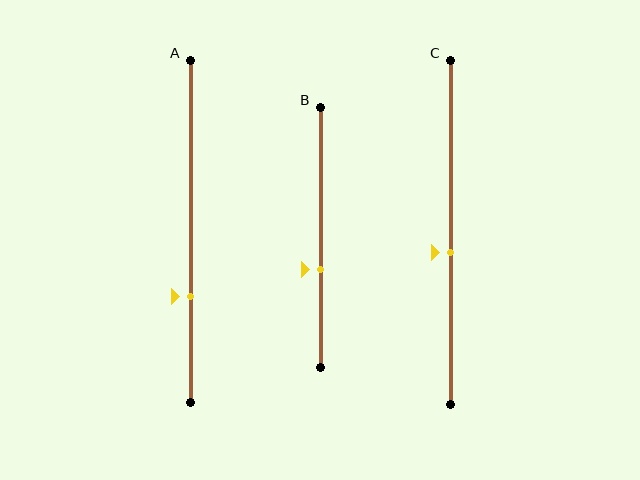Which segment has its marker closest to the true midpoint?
Segment C has its marker closest to the true midpoint.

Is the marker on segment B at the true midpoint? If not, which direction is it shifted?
No, the marker on segment B is shifted downward by about 12% of the segment length.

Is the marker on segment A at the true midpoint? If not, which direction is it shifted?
No, the marker on segment A is shifted downward by about 19% of the segment length.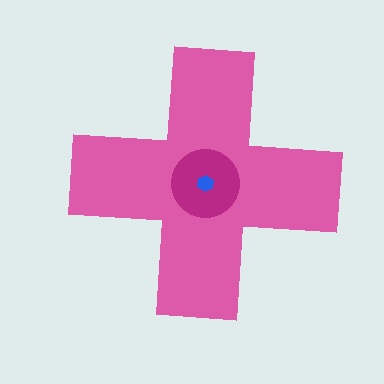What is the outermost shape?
The pink cross.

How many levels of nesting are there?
3.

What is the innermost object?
The blue hexagon.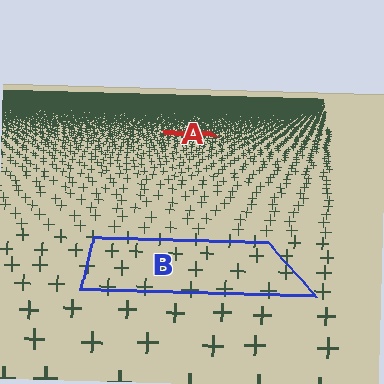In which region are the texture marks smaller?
The texture marks are smaller in region A, because it is farther away.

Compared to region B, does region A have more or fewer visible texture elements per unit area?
Region A has more texture elements per unit area — they are packed more densely because it is farther away.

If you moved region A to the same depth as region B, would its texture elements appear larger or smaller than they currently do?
They would appear larger. At a closer depth, the same texture elements are projected at a bigger on-screen size.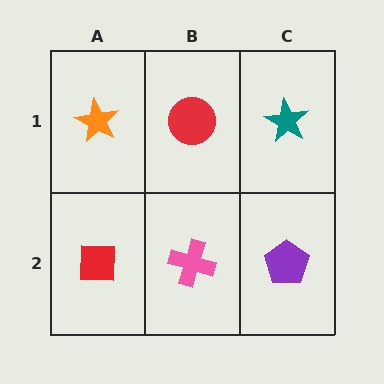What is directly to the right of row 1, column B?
A teal star.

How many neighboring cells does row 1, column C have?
2.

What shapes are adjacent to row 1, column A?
A red square (row 2, column A), a red circle (row 1, column B).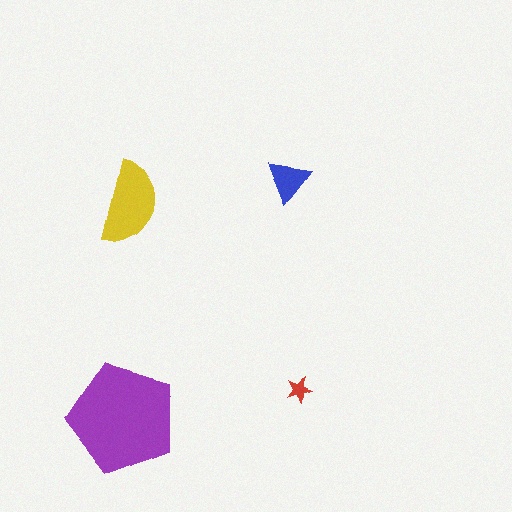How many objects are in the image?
There are 4 objects in the image.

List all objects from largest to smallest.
The purple pentagon, the yellow semicircle, the blue triangle, the red star.